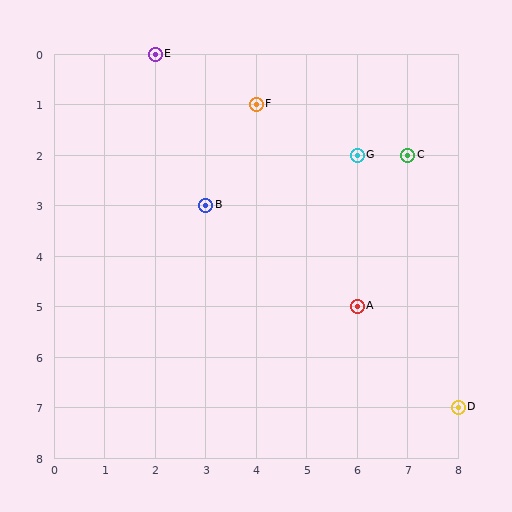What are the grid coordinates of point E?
Point E is at grid coordinates (2, 0).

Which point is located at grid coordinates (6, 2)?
Point G is at (6, 2).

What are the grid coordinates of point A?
Point A is at grid coordinates (6, 5).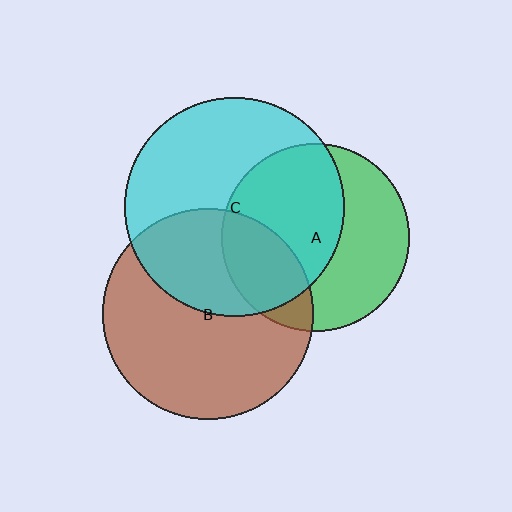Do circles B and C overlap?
Yes.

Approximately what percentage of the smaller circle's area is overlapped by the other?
Approximately 40%.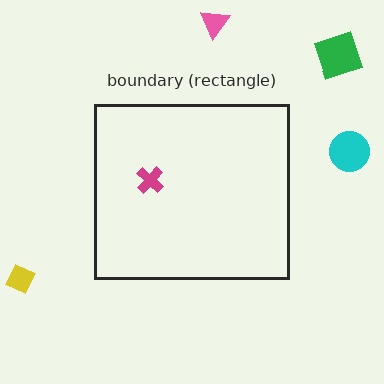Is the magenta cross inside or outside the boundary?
Inside.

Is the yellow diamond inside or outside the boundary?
Outside.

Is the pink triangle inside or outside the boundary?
Outside.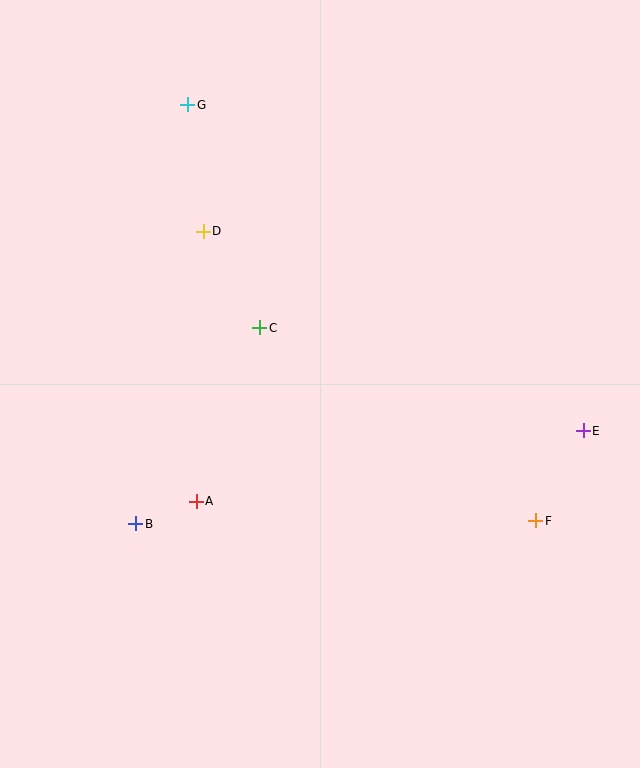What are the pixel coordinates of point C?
Point C is at (260, 328).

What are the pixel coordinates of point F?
Point F is at (536, 521).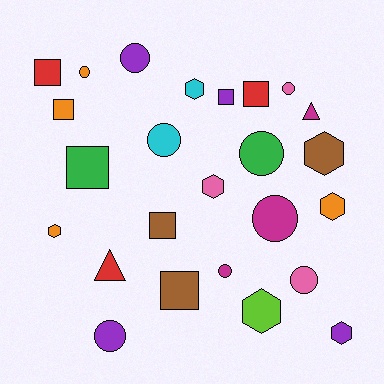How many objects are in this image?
There are 25 objects.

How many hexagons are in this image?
There are 7 hexagons.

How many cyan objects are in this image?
There are 2 cyan objects.